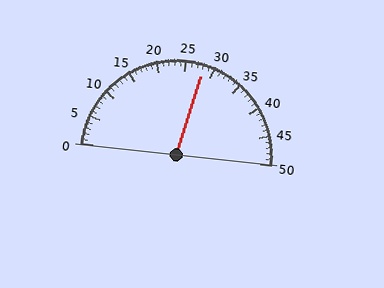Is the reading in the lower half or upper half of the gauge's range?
The reading is in the upper half of the range (0 to 50).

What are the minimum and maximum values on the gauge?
The gauge ranges from 0 to 50.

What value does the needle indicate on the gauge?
The needle indicates approximately 28.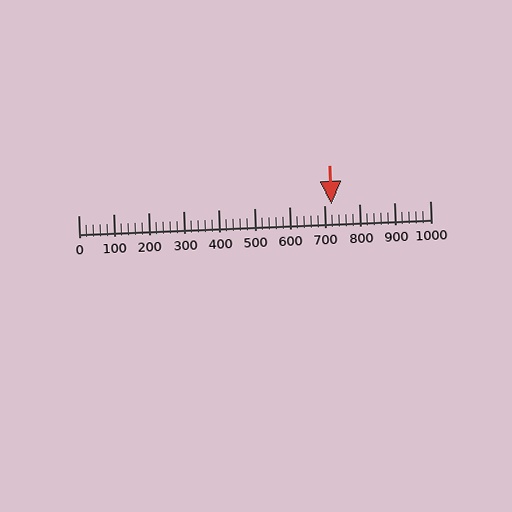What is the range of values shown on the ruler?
The ruler shows values from 0 to 1000.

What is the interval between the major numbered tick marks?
The major tick marks are spaced 100 units apart.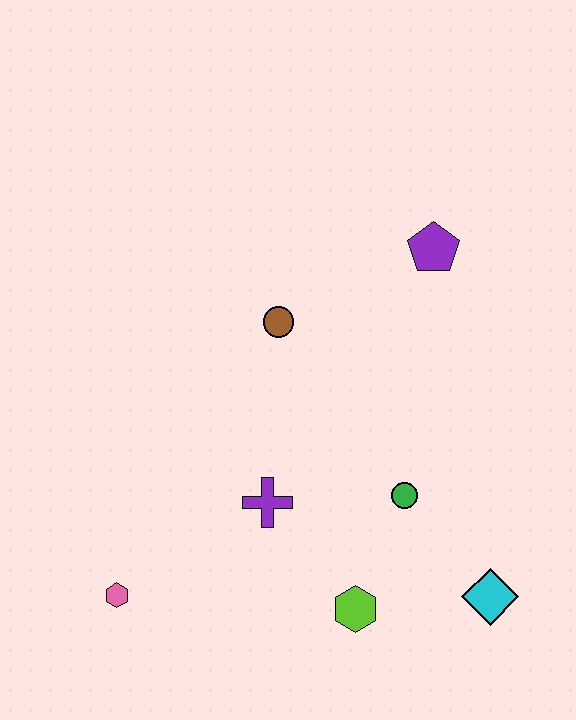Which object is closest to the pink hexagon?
The purple cross is closest to the pink hexagon.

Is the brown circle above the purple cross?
Yes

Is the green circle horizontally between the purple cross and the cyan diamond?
Yes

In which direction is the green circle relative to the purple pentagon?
The green circle is below the purple pentagon.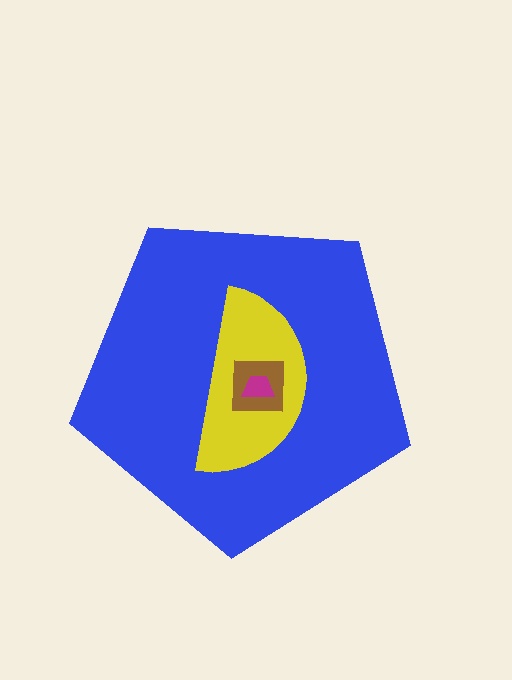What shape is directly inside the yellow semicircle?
The brown square.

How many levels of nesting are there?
4.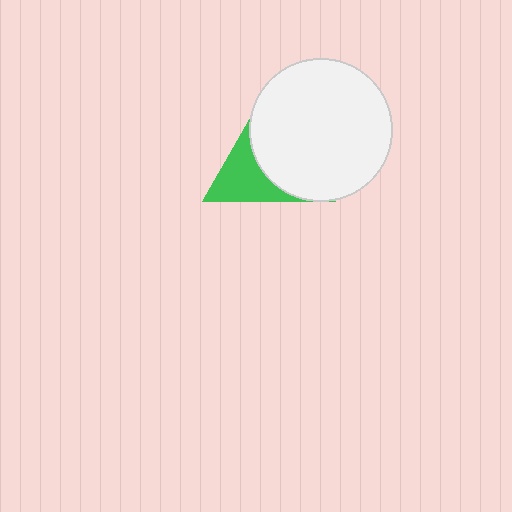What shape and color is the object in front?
The object in front is a white circle.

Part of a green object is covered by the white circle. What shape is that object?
It is a triangle.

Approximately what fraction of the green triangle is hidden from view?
Roughly 61% of the green triangle is hidden behind the white circle.